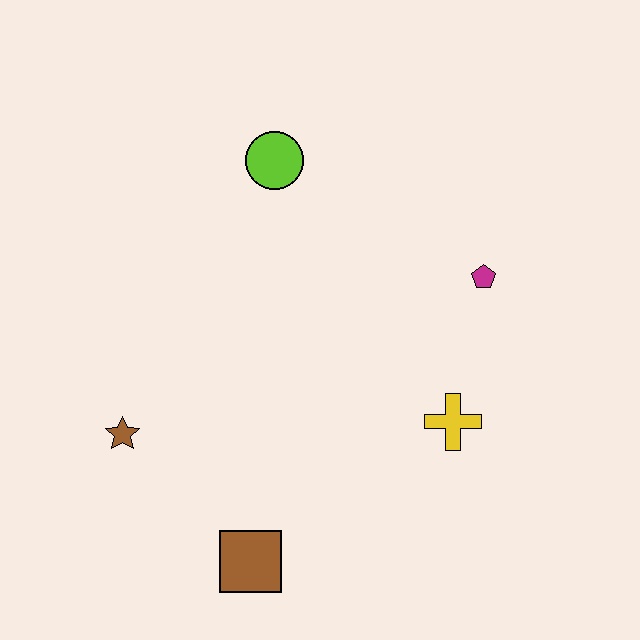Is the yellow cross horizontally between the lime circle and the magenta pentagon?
Yes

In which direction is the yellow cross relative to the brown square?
The yellow cross is to the right of the brown square.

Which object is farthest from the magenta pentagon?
The brown star is farthest from the magenta pentagon.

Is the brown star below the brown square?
No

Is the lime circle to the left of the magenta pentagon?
Yes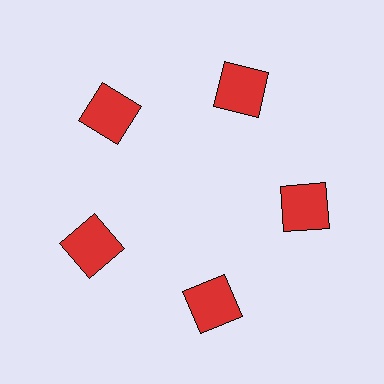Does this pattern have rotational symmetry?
Yes, this pattern has 5-fold rotational symmetry. It looks the same after rotating 72 degrees around the center.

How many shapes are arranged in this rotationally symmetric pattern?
There are 5 shapes, arranged in 5 groups of 1.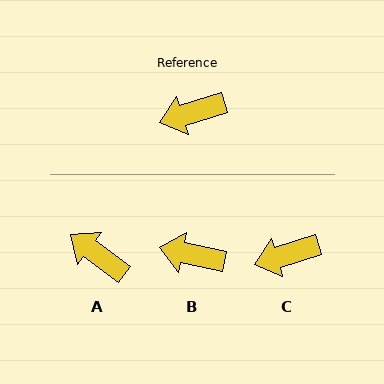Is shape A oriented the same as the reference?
No, it is off by about 54 degrees.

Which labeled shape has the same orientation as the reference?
C.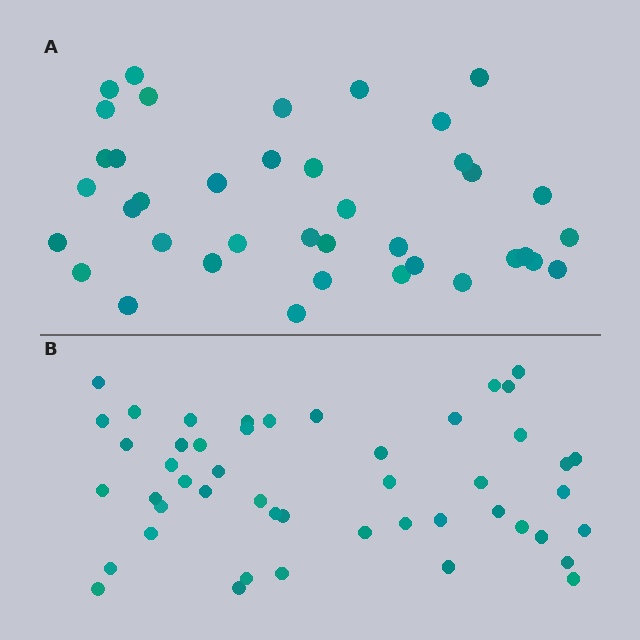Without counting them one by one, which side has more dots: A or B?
Region B (the bottom region) has more dots.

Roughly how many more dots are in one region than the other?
Region B has roughly 8 or so more dots than region A.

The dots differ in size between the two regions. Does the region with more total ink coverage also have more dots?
No. Region A has more total ink coverage because its dots are larger, but region B actually contains more individual dots. Total area can be misleading — the number of items is what matters here.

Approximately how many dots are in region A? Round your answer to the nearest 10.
About 40 dots. (The exact count is 39, which rounds to 40.)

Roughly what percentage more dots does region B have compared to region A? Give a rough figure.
About 25% more.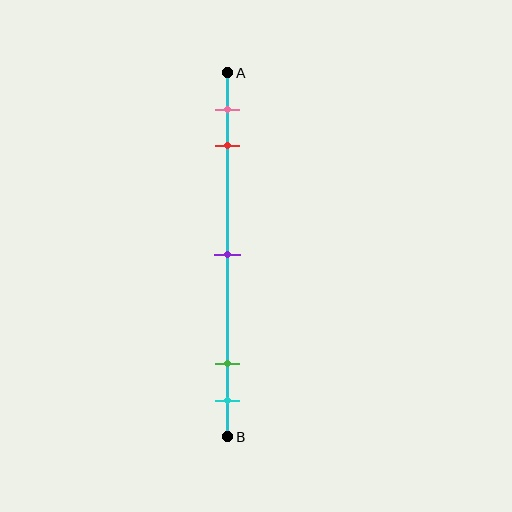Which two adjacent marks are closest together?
The green and cyan marks are the closest adjacent pair.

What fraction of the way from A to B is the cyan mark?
The cyan mark is approximately 90% (0.9) of the way from A to B.